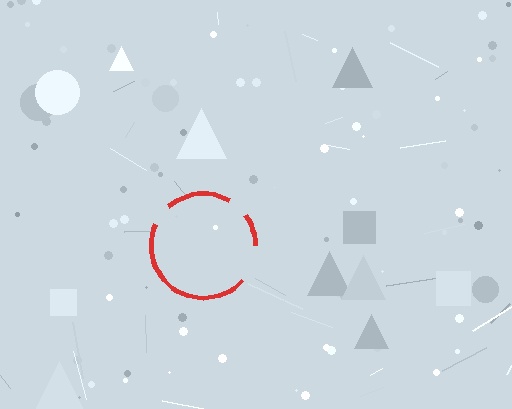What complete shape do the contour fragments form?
The contour fragments form a circle.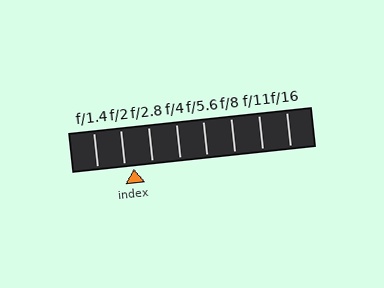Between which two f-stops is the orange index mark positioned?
The index mark is between f/2 and f/2.8.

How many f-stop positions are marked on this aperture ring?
There are 8 f-stop positions marked.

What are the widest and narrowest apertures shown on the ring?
The widest aperture shown is f/1.4 and the narrowest is f/16.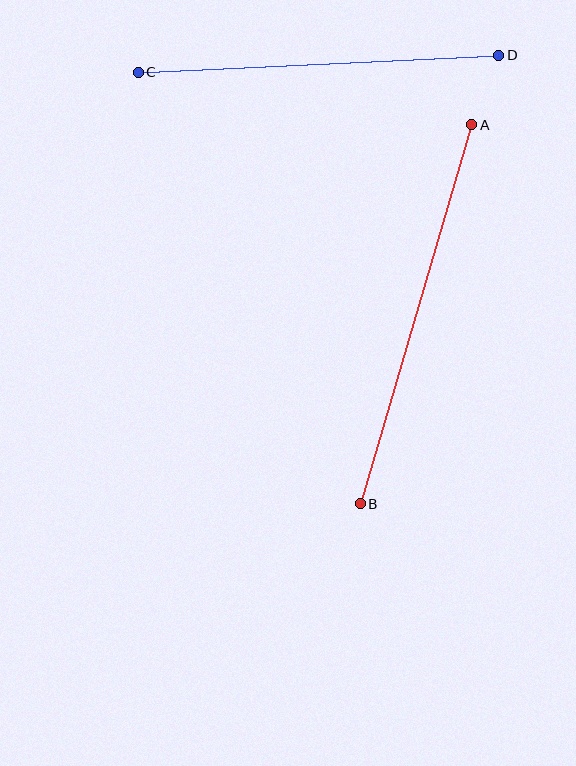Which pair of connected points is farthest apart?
Points A and B are farthest apart.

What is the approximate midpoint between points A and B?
The midpoint is at approximately (416, 314) pixels.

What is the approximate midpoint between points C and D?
The midpoint is at approximately (319, 64) pixels.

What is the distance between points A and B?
The distance is approximately 395 pixels.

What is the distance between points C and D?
The distance is approximately 361 pixels.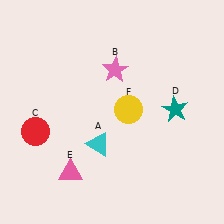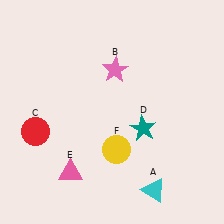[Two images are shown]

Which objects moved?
The objects that moved are: the cyan triangle (A), the teal star (D), the yellow circle (F).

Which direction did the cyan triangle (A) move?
The cyan triangle (A) moved right.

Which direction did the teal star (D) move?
The teal star (D) moved left.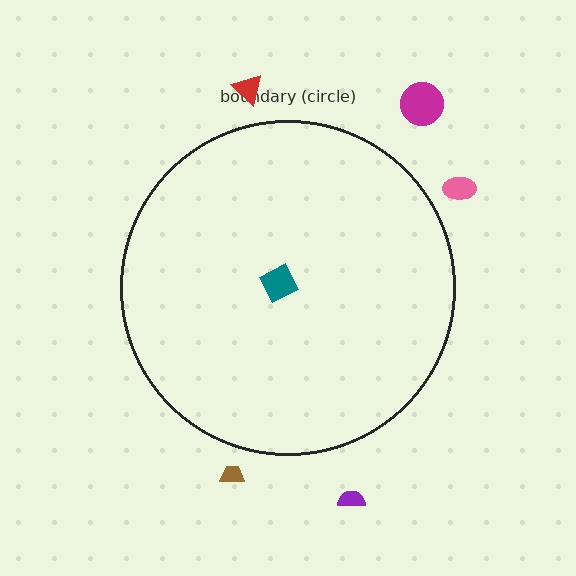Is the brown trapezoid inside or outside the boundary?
Outside.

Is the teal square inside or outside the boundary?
Inside.